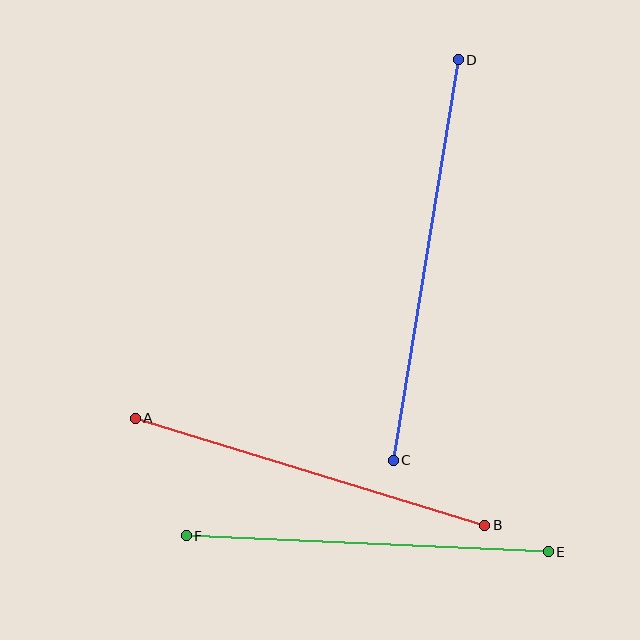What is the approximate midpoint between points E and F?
The midpoint is at approximately (367, 544) pixels.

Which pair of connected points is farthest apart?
Points C and D are farthest apart.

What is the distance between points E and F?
The distance is approximately 362 pixels.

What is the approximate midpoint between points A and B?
The midpoint is at approximately (310, 472) pixels.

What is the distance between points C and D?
The distance is approximately 405 pixels.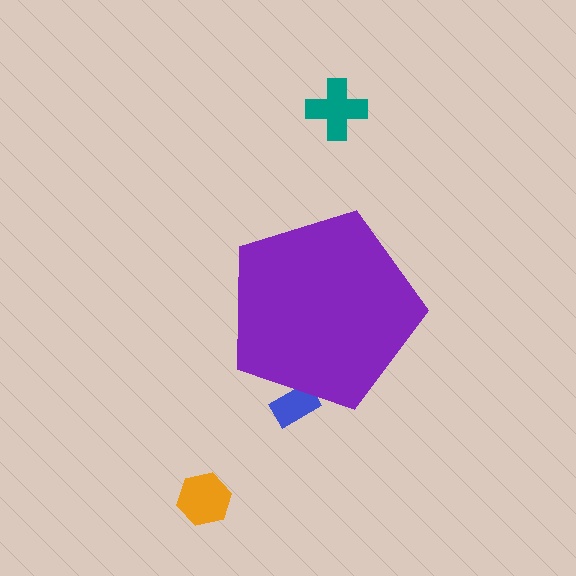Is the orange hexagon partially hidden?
No, the orange hexagon is fully visible.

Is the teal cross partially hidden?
No, the teal cross is fully visible.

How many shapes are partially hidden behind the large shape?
1 shape is partially hidden.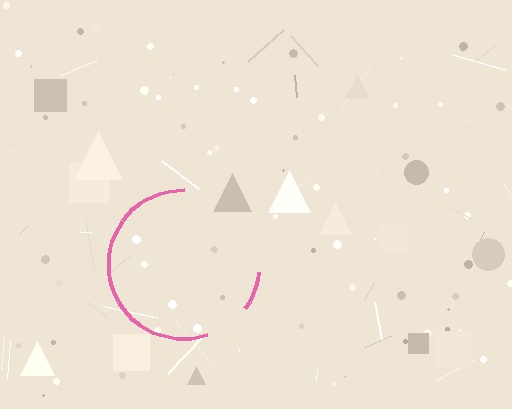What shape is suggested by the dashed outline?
The dashed outline suggests a circle.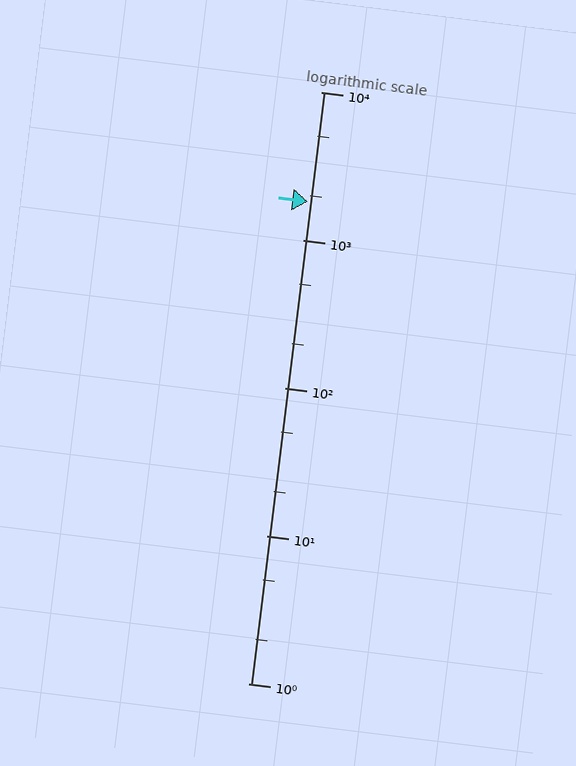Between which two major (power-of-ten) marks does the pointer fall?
The pointer is between 1000 and 10000.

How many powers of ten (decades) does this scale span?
The scale spans 4 decades, from 1 to 10000.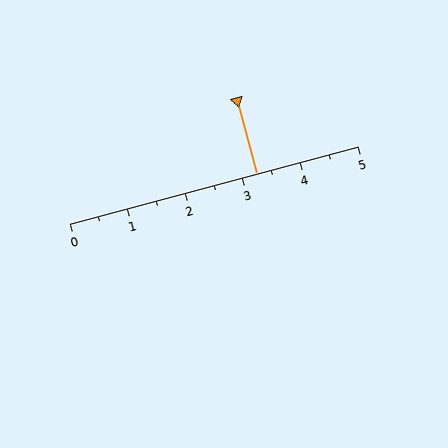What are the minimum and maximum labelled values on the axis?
The axis runs from 0 to 5.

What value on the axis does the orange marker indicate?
The marker indicates approximately 3.2.